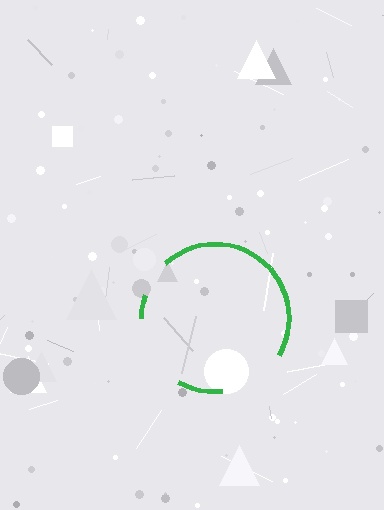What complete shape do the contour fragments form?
The contour fragments form a circle.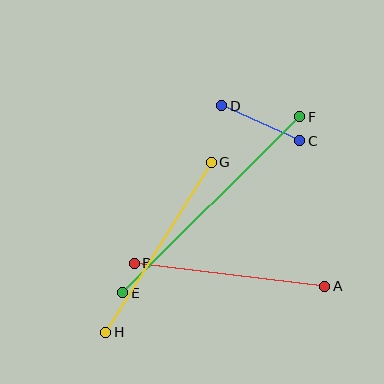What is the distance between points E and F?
The distance is approximately 250 pixels.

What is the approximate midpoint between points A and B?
The midpoint is at approximately (229, 275) pixels.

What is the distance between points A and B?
The distance is approximately 192 pixels.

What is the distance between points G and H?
The distance is approximately 200 pixels.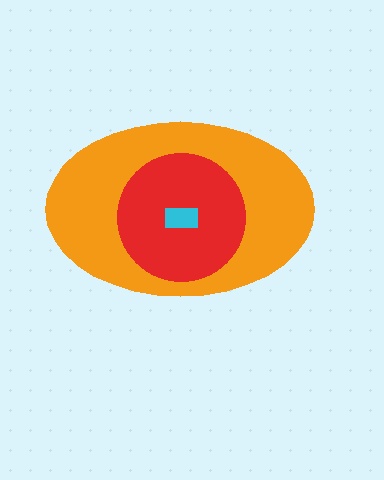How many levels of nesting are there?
3.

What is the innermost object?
The cyan rectangle.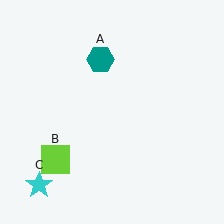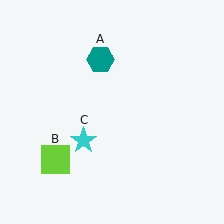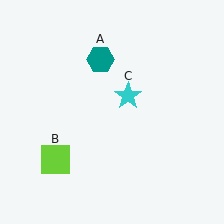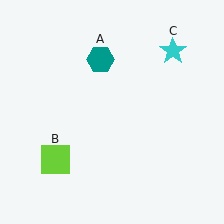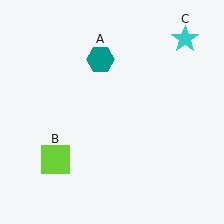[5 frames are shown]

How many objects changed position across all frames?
1 object changed position: cyan star (object C).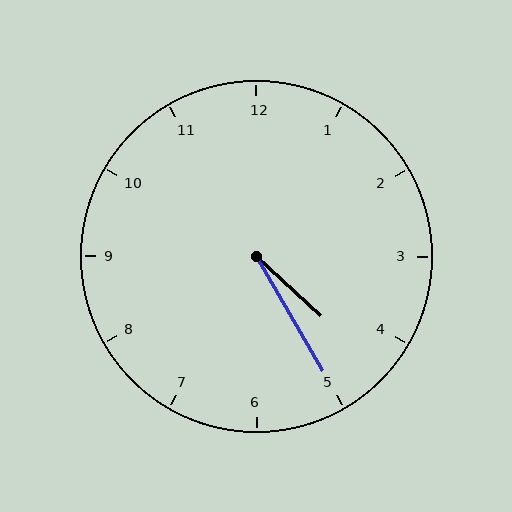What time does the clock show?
4:25.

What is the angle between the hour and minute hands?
Approximately 18 degrees.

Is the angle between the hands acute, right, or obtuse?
It is acute.